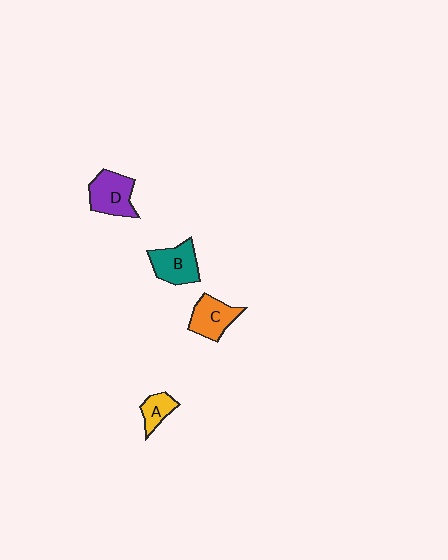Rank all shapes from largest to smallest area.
From largest to smallest: D (purple), B (teal), C (orange), A (yellow).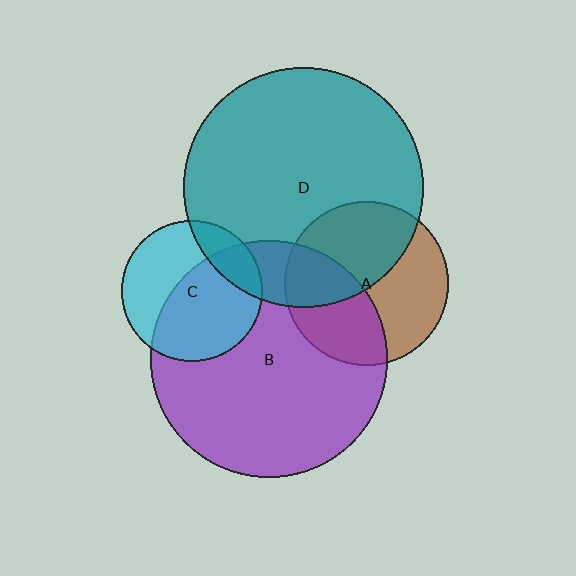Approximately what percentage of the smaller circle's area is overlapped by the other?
Approximately 20%.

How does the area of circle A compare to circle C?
Approximately 1.4 times.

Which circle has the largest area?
Circle D (teal).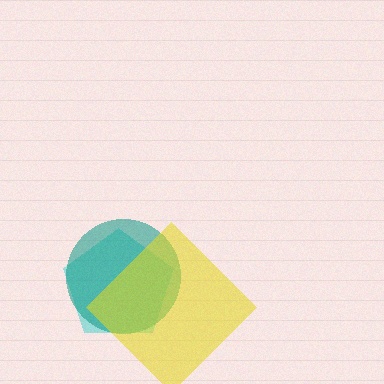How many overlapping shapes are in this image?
There are 3 overlapping shapes in the image.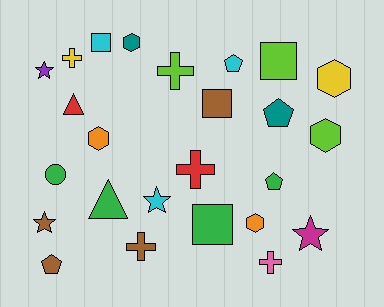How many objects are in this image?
There are 25 objects.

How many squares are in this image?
There are 4 squares.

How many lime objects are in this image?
There are 3 lime objects.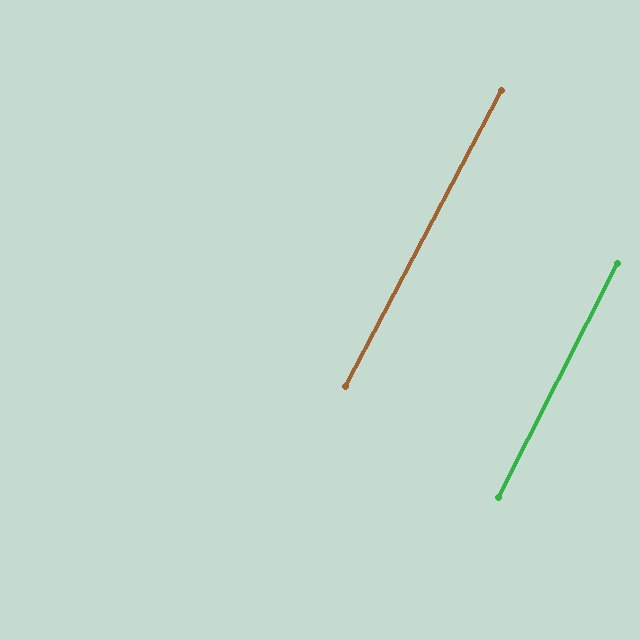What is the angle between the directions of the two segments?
Approximately 1 degree.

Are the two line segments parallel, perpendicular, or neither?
Parallel — their directions differ by only 0.7°.